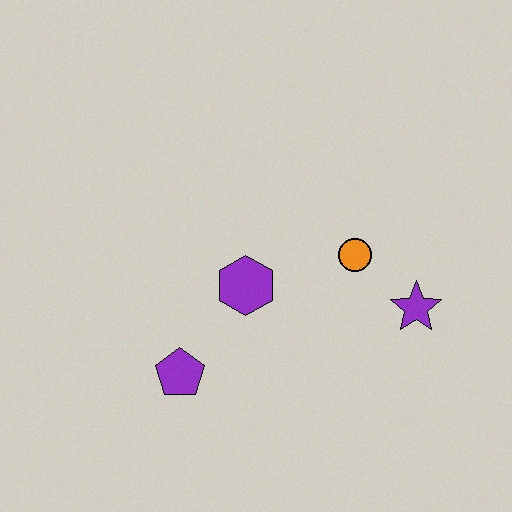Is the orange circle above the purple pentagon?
Yes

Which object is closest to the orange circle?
The purple star is closest to the orange circle.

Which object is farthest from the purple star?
The purple pentagon is farthest from the purple star.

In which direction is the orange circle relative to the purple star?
The orange circle is to the left of the purple star.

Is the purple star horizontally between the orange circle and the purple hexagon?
No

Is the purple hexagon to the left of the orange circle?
Yes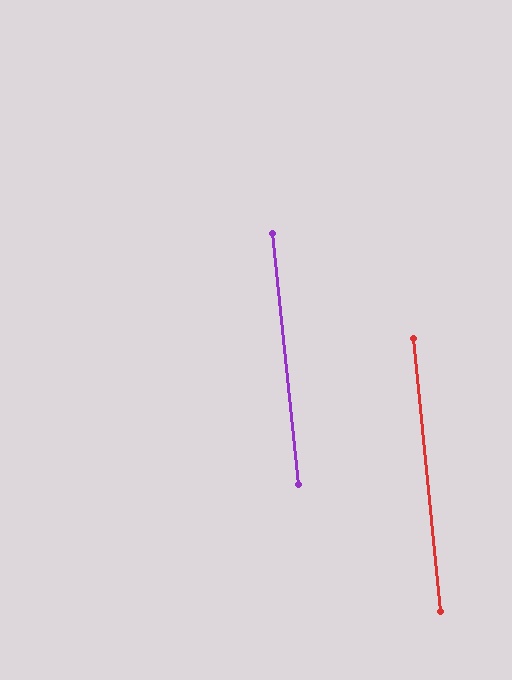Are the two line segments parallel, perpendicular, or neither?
Parallel — their directions differ by only 0.1°.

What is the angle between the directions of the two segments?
Approximately 0 degrees.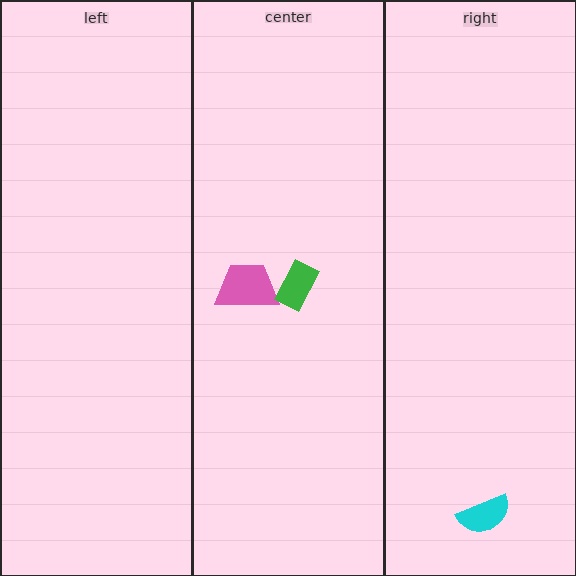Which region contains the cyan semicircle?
The right region.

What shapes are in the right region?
The cyan semicircle.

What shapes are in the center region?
The pink trapezoid, the green rectangle.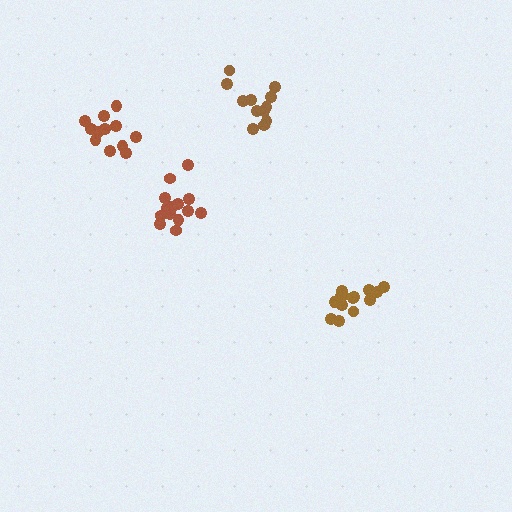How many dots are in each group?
Group 1: 12 dots, Group 2: 14 dots, Group 3: 12 dots, Group 4: 17 dots (55 total).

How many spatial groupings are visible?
There are 4 spatial groupings.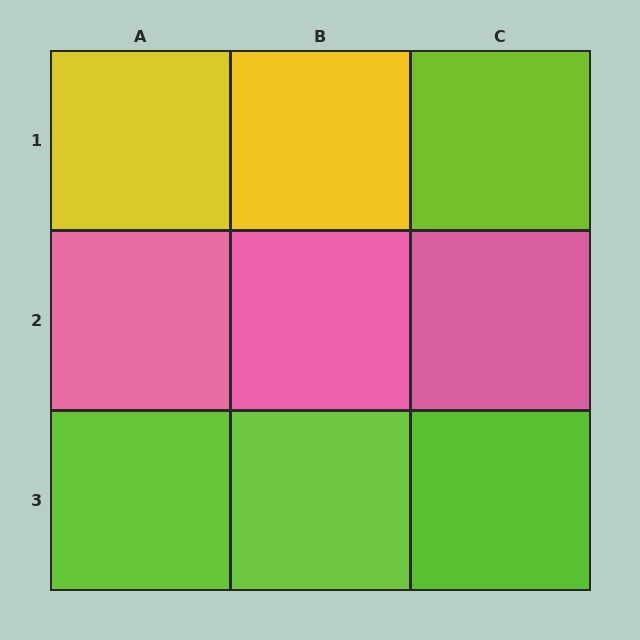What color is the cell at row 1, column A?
Yellow.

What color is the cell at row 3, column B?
Lime.